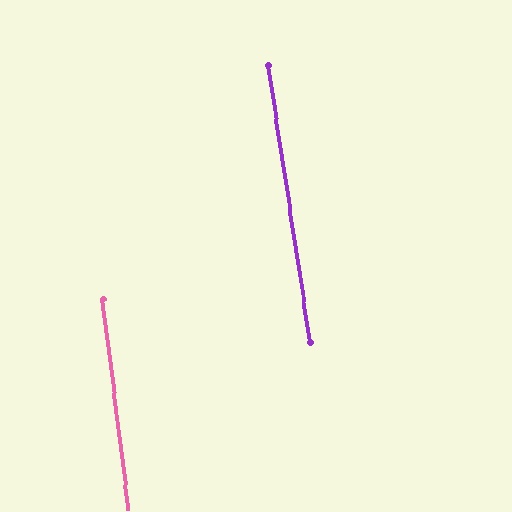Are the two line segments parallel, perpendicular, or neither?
Parallel — their directions differ by only 1.5°.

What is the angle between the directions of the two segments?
Approximately 1 degree.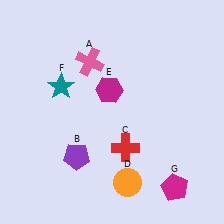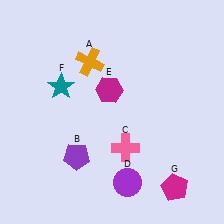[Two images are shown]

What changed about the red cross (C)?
In Image 1, C is red. In Image 2, it changed to pink.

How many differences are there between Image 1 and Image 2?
There are 3 differences between the two images.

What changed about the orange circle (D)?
In Image 1, D is orange. In Image 2, it changed to purple.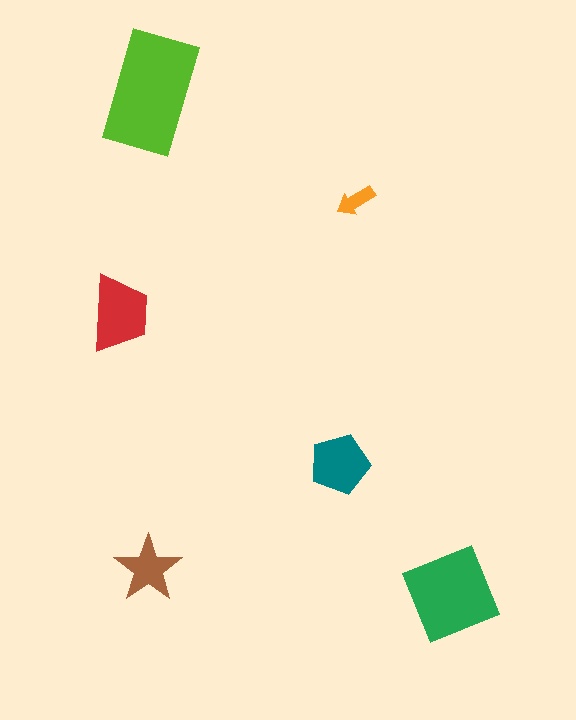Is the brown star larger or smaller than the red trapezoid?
Smaller.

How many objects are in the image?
There are 6 objects in the image.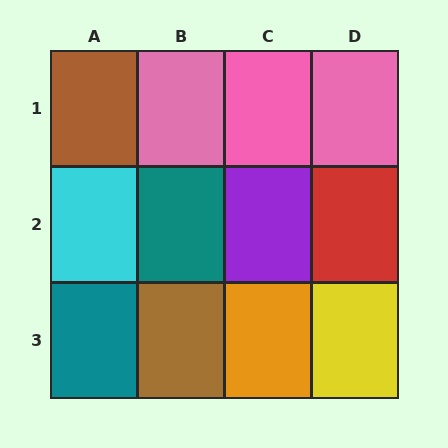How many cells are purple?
1 cell is purple.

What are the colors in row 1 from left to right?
Brown, pink, pink, pink.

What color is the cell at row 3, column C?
Orange.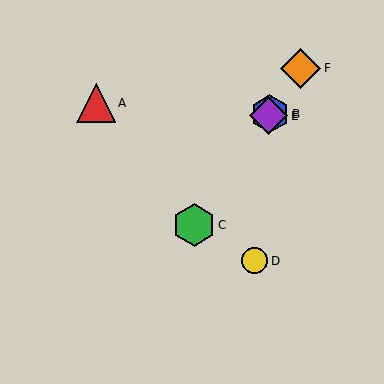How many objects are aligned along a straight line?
4 objects (B, C, E, F) are aligned along a straight line.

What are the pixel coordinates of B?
Object B is at (270, 114).